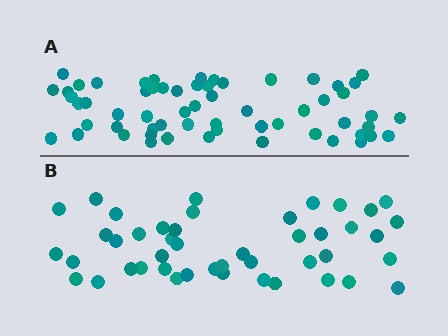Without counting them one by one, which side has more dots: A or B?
Region A (the top region) has more dots.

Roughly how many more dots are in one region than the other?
Region A has approximately 15 more dots than region B.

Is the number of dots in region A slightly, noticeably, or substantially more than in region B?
Region A has noticeably more, but not dramatically so. The ratio is roughly 1.3 to 1.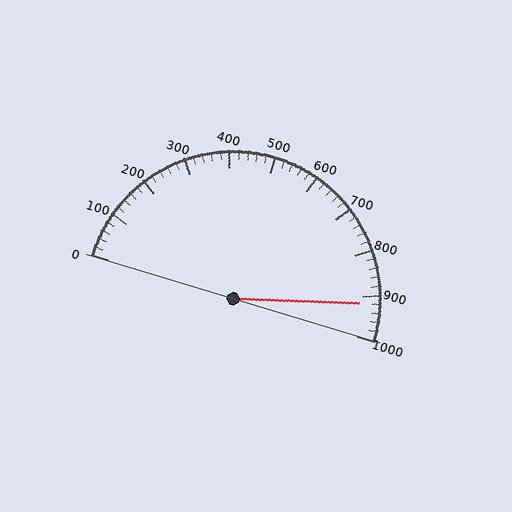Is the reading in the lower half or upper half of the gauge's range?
The reading is in the upper half of the range (0 to 1000).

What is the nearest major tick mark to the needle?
The nearest major tick mark is 900.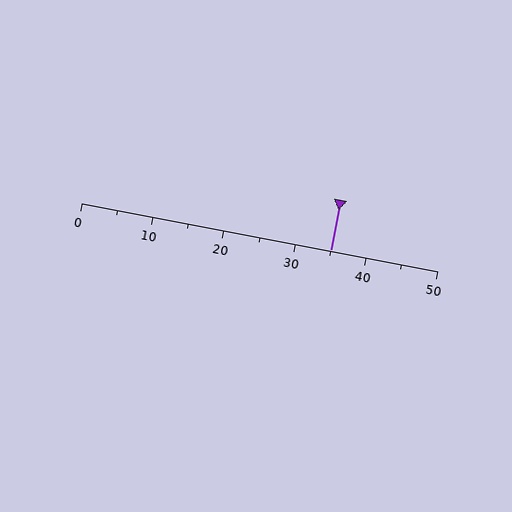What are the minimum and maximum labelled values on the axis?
The axis runs from 0 to 50.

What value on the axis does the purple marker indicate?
The marker indicates approximately 35.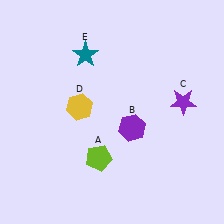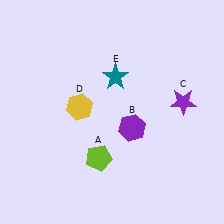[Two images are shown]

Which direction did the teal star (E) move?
The teal star (E) moved right.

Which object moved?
The teal star (E) moved right.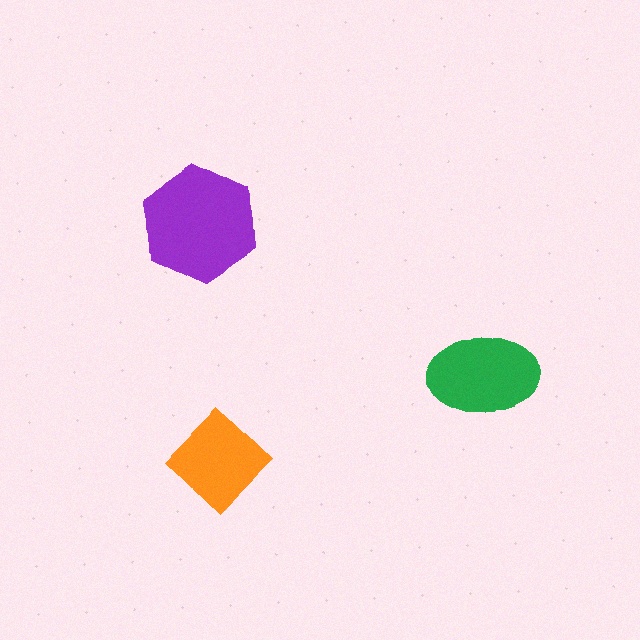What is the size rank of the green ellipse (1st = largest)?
2nd.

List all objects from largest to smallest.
The purple hexagon, the green ellipse, the orange diamond.